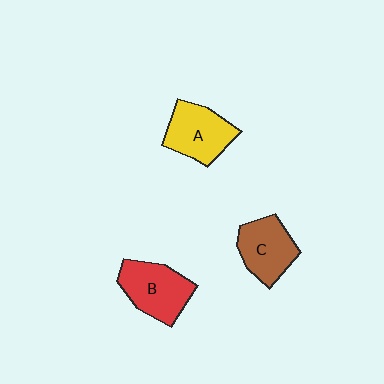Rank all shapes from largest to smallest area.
From largest to smallest: B (red), A (yellow), C (brown).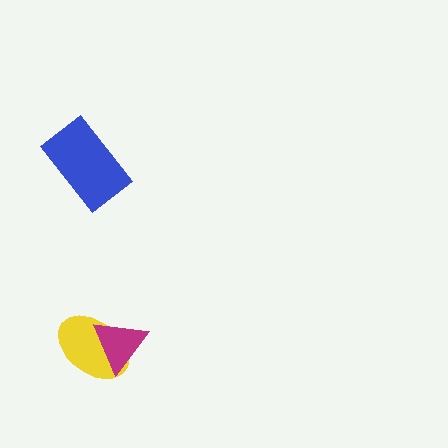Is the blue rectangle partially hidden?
No, no other shape covers it.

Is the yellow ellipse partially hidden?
Yes, it is partially covered by another shape.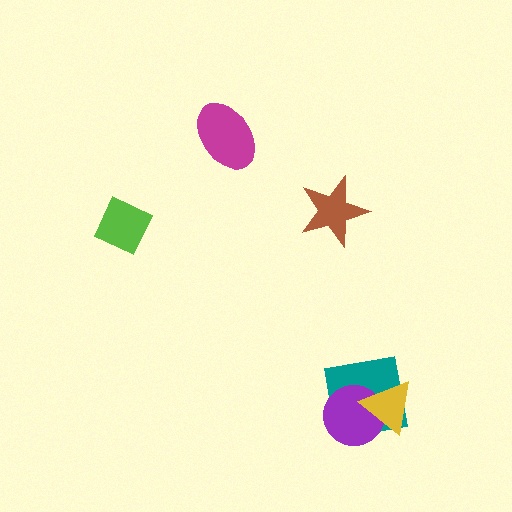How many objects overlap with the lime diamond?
0 objects overlap with the lime diamond.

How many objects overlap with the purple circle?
2 objects overlap with the purple circle.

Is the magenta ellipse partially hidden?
No, no other shape covers it.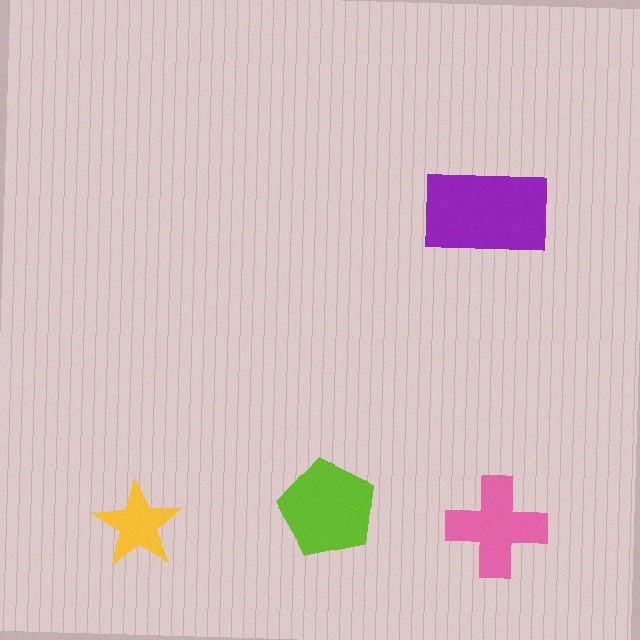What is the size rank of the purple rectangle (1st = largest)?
1st.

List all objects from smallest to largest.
The yellow star, the pink cross, the lime pentagon, the purple rectangle.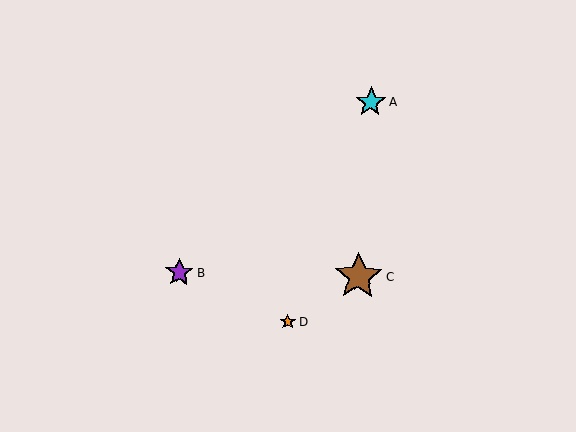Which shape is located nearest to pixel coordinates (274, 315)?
The orange star (labeled D) at (288, 322) is nearest to that location.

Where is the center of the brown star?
The center of the brown star is at (358, 276).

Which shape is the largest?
The brown star (labeled C) is the largest.